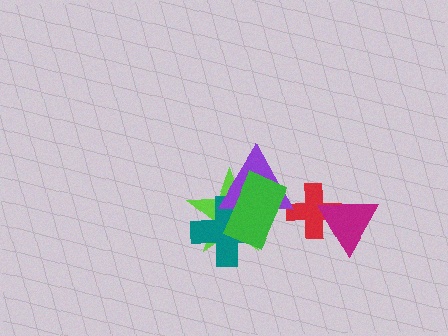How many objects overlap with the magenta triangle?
1 object overlaps with the magenta triangle.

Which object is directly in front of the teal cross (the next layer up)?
The purple triangle is directly in front of the teal cross.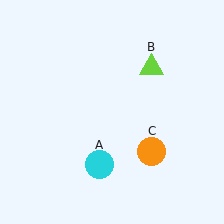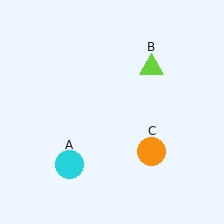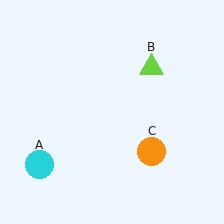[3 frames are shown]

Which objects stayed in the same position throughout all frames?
Lime triangle (object B) and orange circle (object C) remained stationary.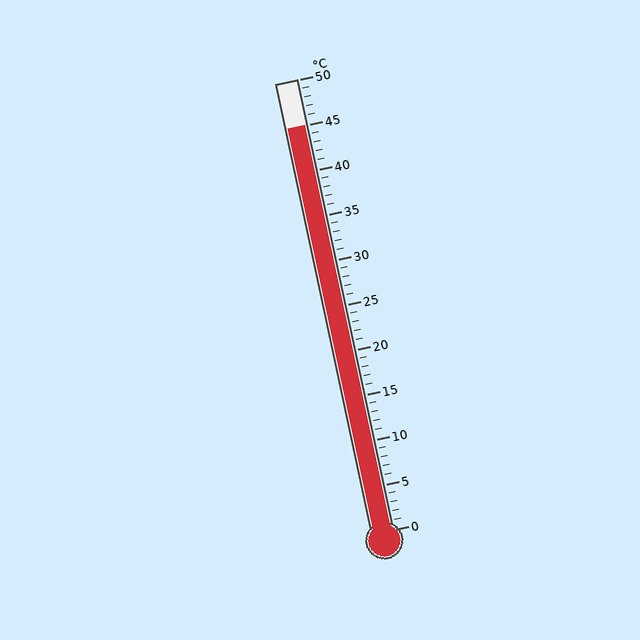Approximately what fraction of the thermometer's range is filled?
The thermometer is filled to approximately 90% of its range.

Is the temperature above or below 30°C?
The temperature is above 30°C.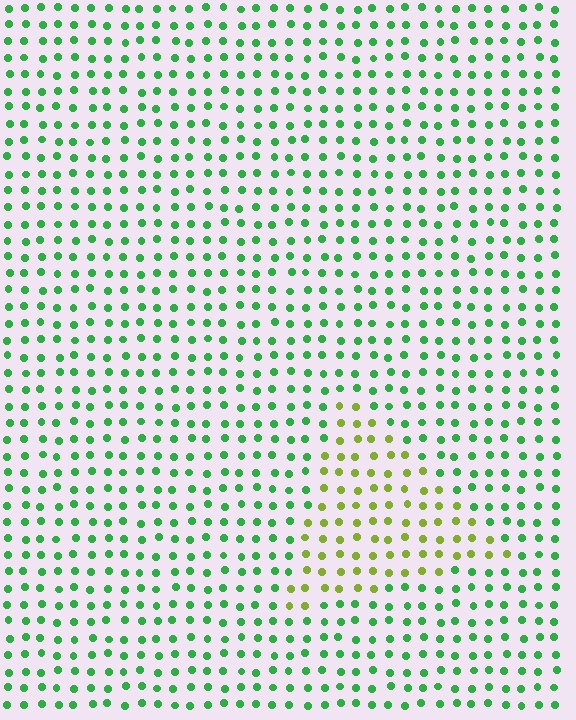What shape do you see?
I see a triangle.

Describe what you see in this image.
The image is filled with small green elements in a uniform arrangement. A triangle-shaped region is visible where the elements are tinted to a slightly different hue, forming a subtle color boundary.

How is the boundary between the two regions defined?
The boundary is defined purely by a slight shift in hue (about 49 degrees). Spacing, size, and orientation are identical on both sides.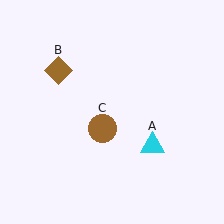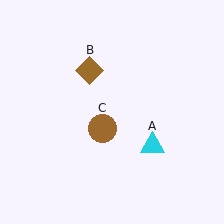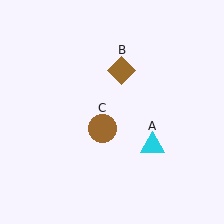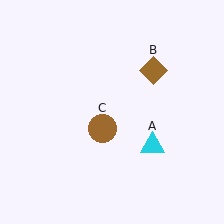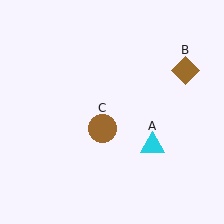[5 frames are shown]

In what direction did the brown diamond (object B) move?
The brown diamond (object B) moved right.